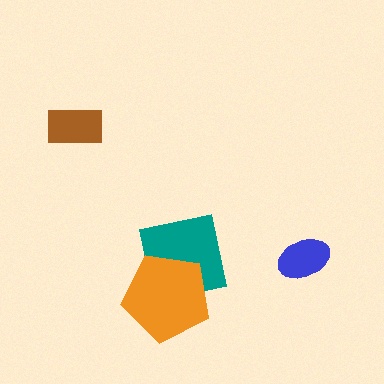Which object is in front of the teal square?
The orange pentagon is in front of the teal square.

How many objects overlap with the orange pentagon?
1 object overlaps with the orange pentagon.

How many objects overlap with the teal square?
1 object overlaps with the teal square.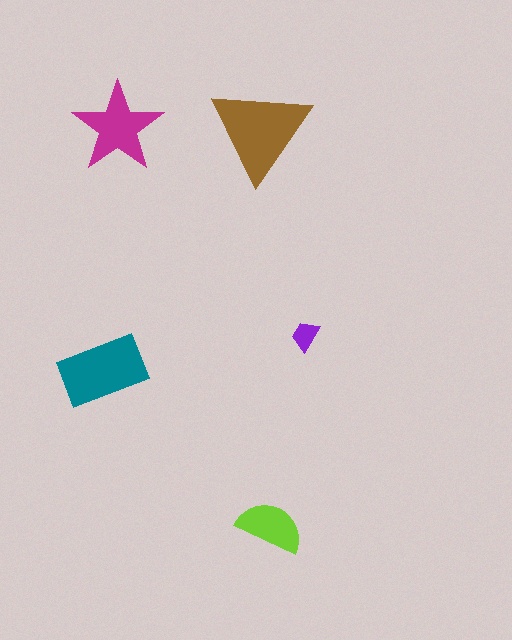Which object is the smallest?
The purple trapezoid.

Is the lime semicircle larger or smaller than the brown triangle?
Smaller.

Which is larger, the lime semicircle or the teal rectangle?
The teal rectangle.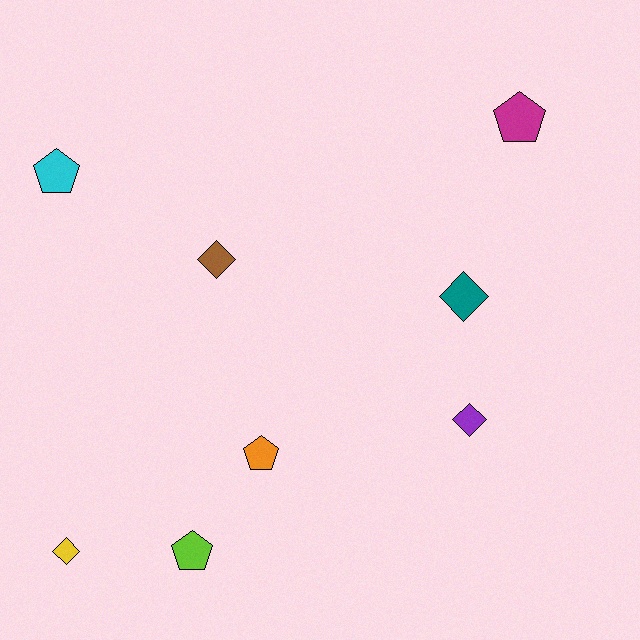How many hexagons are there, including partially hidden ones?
There are no hexagons.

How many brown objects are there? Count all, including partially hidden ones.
There is 1 brown object.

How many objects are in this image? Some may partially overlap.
There are 8 objects.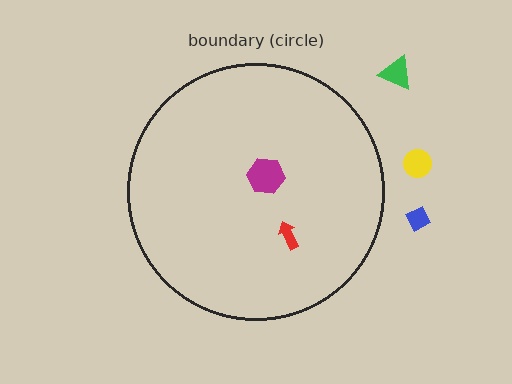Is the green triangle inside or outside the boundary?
Outside.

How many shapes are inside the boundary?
2 inside, 3 outside.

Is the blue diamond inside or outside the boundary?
Outside.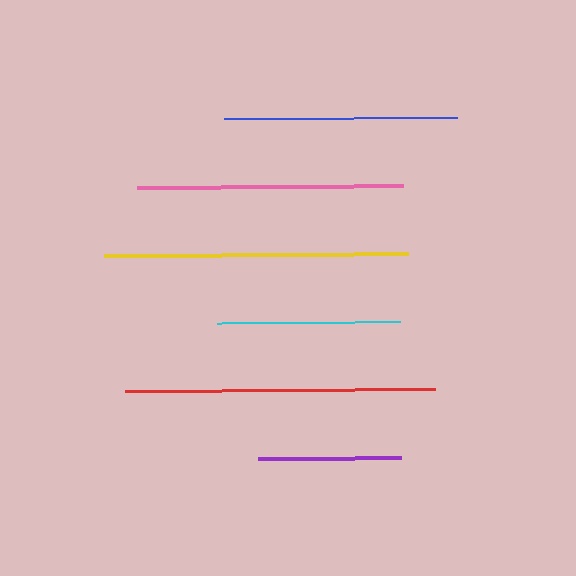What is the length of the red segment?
The red segment is approximately 310 pixels long.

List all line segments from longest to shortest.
From longest to shortest: red, yellow, pink, blue, cyan, purple.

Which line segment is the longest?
The red line is the longest at approximately 310 pixels.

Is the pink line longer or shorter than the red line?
The red line is longer than the pink line.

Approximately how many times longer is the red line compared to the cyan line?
The red line is approximately 1.7 times the length of the cyan line.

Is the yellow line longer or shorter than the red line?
The red line is longer than the yellow line.